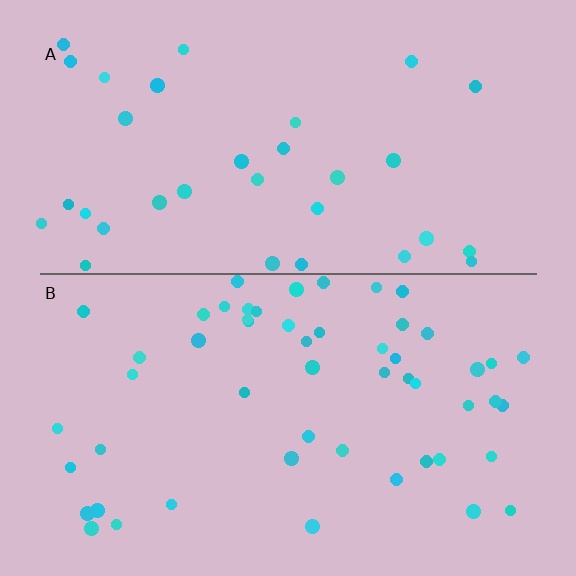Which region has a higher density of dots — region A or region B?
B (the bottom).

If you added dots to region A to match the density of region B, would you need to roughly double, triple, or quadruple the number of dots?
Approximately double.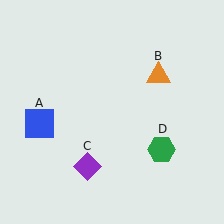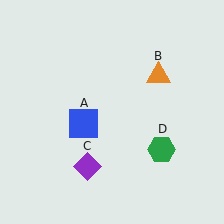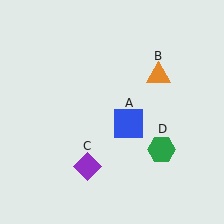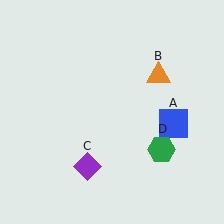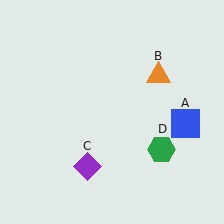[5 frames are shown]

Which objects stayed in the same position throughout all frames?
Orange triangle (object B) and purple diamond (object C) and green hexagon (object D) remained stationary.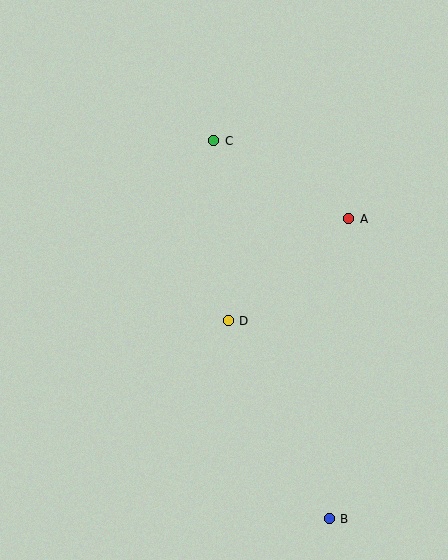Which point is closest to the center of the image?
Point D at (228, 321) is closest to the center.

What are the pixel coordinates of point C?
Point C is at (214, 141).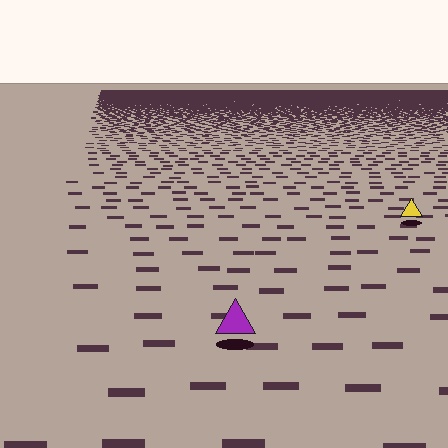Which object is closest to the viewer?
The purple triangle is closest. The texture marks near it are larger and more spread out.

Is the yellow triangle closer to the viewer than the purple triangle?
No. The purple triangle is closer — you can tell from the texture gradient: the ground texture is coarser near it.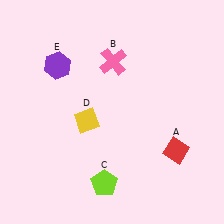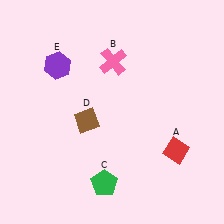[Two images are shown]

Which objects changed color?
C changed from lime to green. D changed from yellow to brown.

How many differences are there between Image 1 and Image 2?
There are 2 differences between the two images.